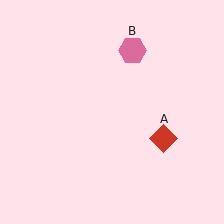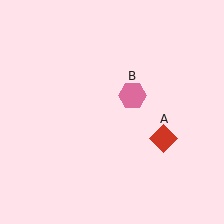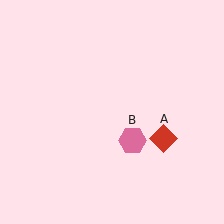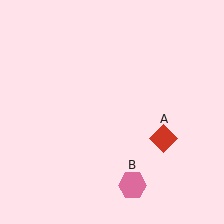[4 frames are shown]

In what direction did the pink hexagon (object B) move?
The pink hexagon (object B) moved down.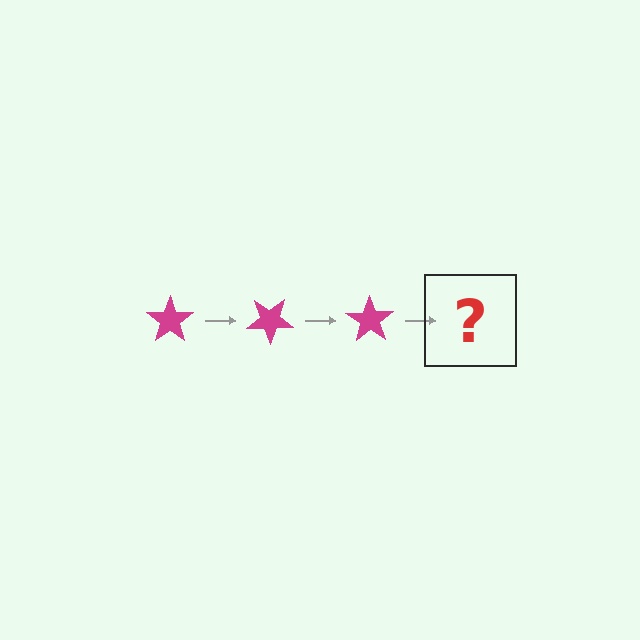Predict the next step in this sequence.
The next step is a magenta star rotated 105 degrees.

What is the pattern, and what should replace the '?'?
The pattern is that the star rotates 35 degrees each step. The '?' should be a magenta star rotated 105 degrees.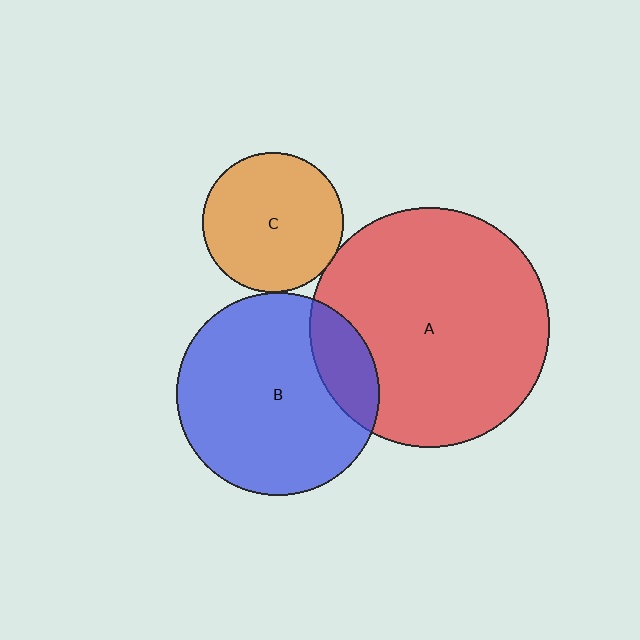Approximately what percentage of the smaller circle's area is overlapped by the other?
Approximately 20%.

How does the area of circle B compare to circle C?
Approximately 2.1 times.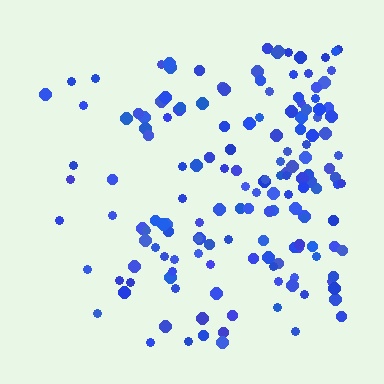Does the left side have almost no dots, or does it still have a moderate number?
Still a moderate number, just noticeably fewer than the right.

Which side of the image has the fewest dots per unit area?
The left.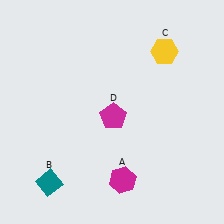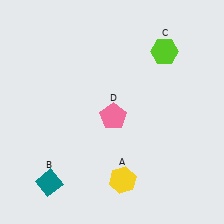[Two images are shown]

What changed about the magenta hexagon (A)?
In Image 1, A is magenta. In Image 2, it changed to yellow.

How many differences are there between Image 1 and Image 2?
There are 3 differences between the two images.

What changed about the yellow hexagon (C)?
In Image 1, C is yellow. In Image 2, it changed to lime.